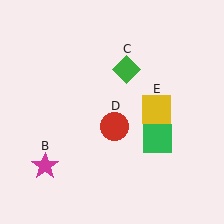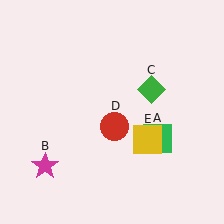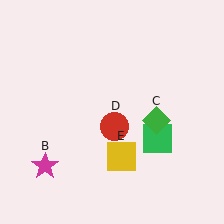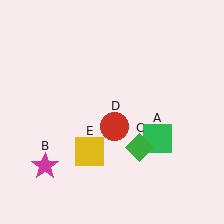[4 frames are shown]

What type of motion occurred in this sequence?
The green diamond (object C), yellow square (object E) rotated clockwise around the center of the scene.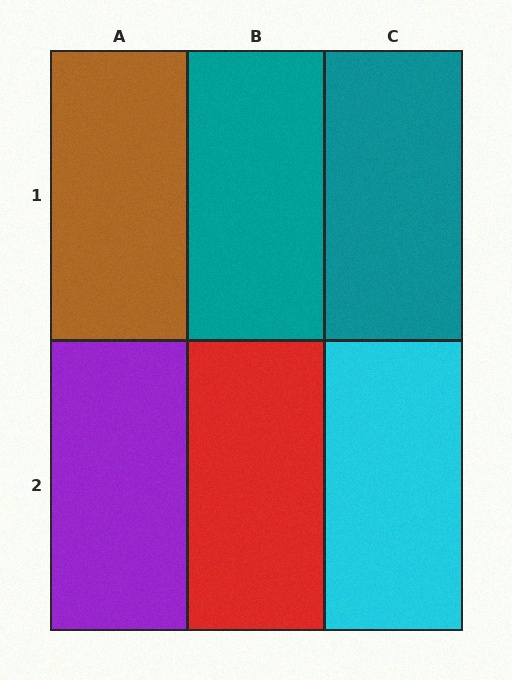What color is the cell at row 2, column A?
Purple.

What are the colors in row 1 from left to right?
Brown, teal, teal.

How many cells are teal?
2 cells are teal.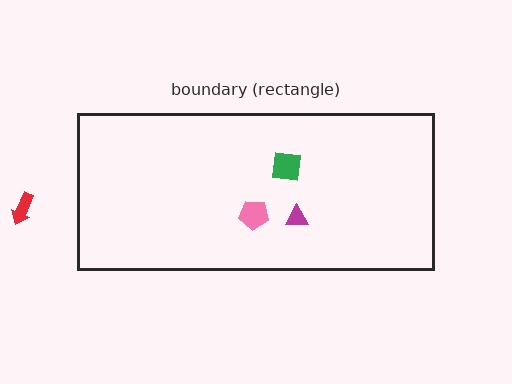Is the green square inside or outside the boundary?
Inside.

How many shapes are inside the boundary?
3 inside, 1 outside.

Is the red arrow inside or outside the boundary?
Outside.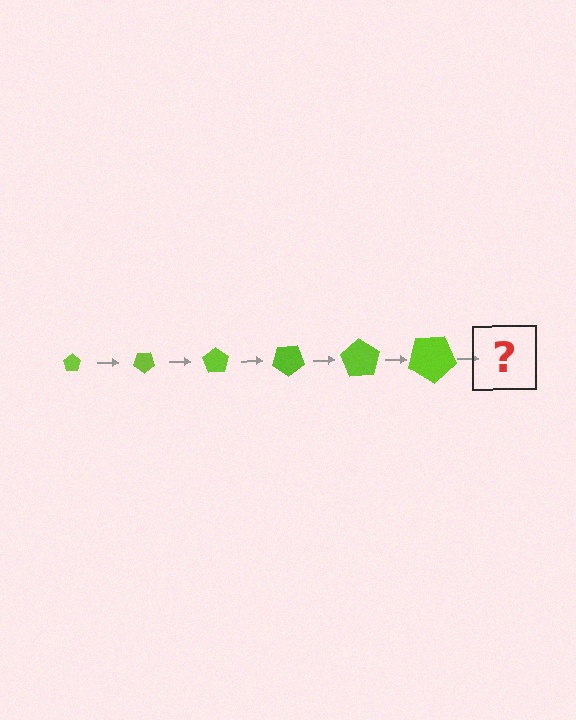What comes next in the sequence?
The next element should be a pentagon, larger than the previous one and rotated 210 degrees from the start.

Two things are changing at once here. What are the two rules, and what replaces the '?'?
The two rules are that the pentagon grows larger each step and it rotates 35 degrees each step. The '?' should be a pentagon, larger than the previous one and rotated 210 degrees from the start.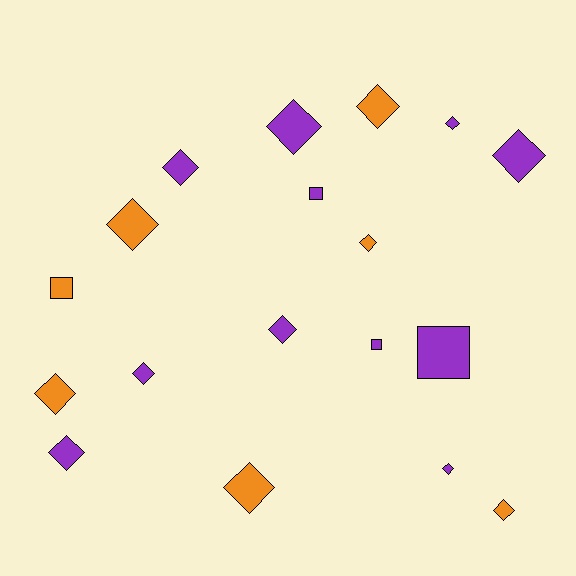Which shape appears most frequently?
Diamond, with 14 objects.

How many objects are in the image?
There are 18 objects.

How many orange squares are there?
There is 1 orange square.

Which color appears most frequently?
Purple, with 11 objects.